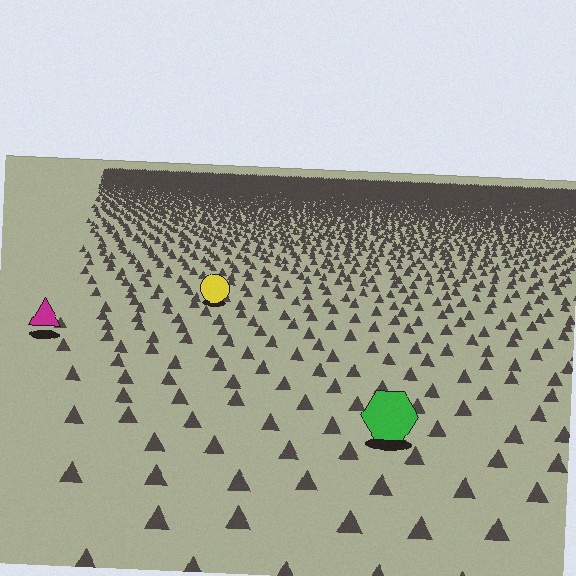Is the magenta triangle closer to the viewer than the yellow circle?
Yes. The magenta triangle is closer — you can tell from the texture gradient: the ground texture is coarser near it.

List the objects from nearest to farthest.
From nearest to farthest: the green hexagon, the magenta triangle, the yellow circle.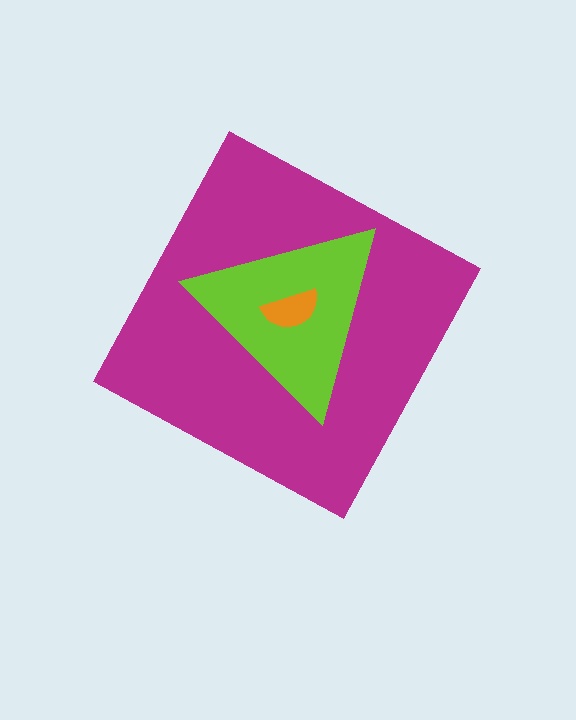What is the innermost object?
The orange semicircle.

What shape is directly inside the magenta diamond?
The lime triangle.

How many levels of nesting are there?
3.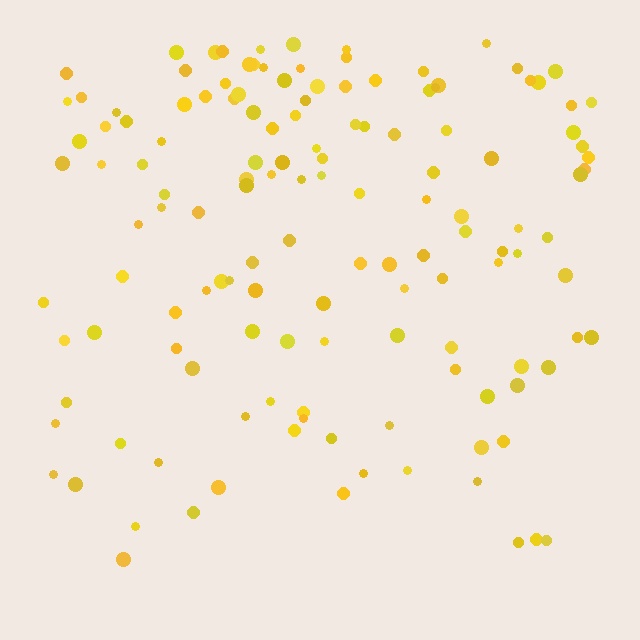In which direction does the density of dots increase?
From bottom to top, with the top side densest.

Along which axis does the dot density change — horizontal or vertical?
Vertical.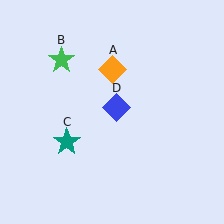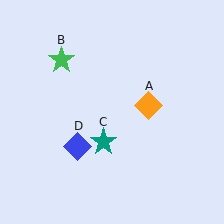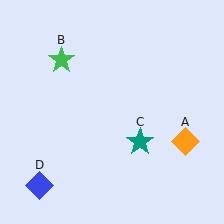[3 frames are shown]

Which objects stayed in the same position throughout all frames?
Green star (object B) remained stationary.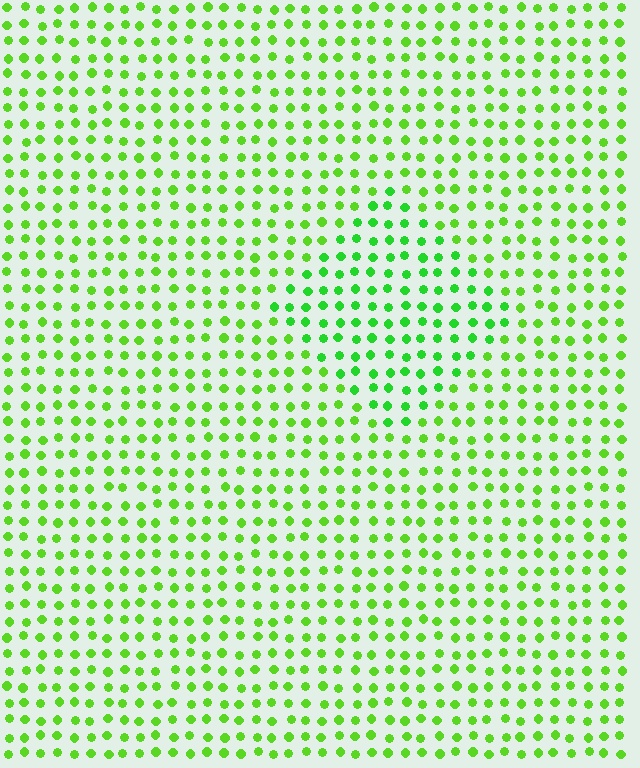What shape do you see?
I see a diamond.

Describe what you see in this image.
The image is filled with small lime elements in a uniform arrangement. A diamond-shaped region is visible where the elements are tinted to a slightly different hue, forming a subtle color boundary.